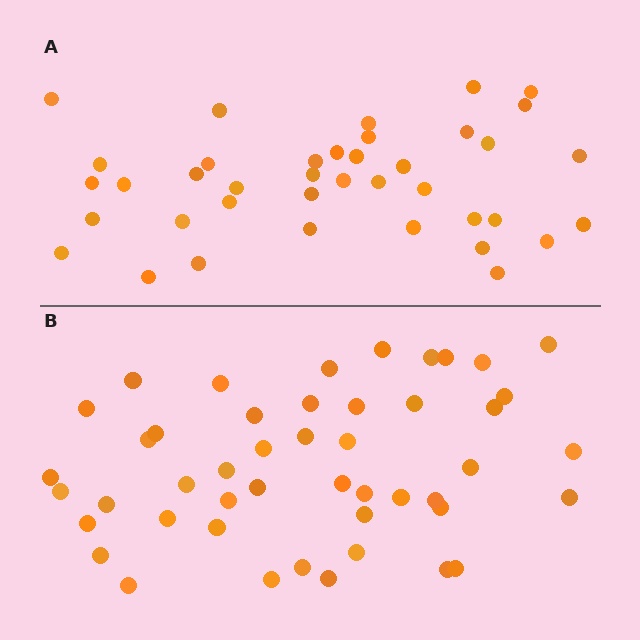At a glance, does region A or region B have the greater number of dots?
Region B (the bottom region) has more dots.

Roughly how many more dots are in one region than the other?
Region B has roughly 8 or so more dots than region A.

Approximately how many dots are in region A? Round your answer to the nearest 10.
About 40 dots. (The exact count is 39, which rounds to 40.)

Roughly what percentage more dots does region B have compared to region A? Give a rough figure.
About 20% more.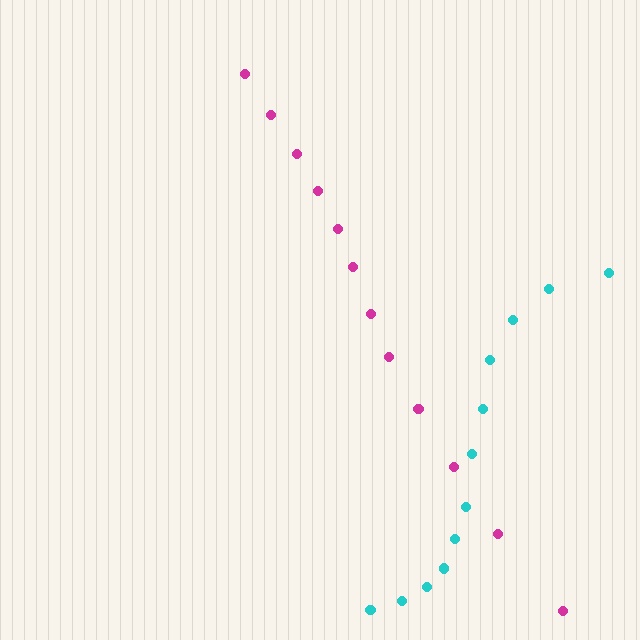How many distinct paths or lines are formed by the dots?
There are 2 distinct paths.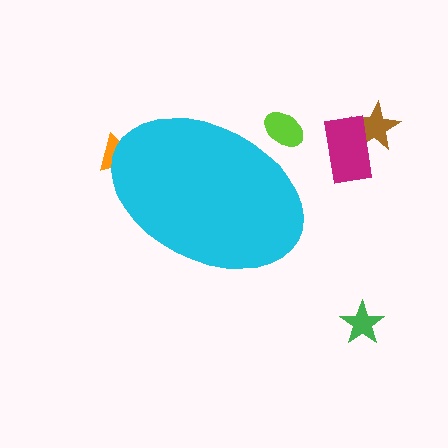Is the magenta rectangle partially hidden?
No, the magenta rectangle is fully visible.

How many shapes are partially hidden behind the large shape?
2 shapes are partially hidden.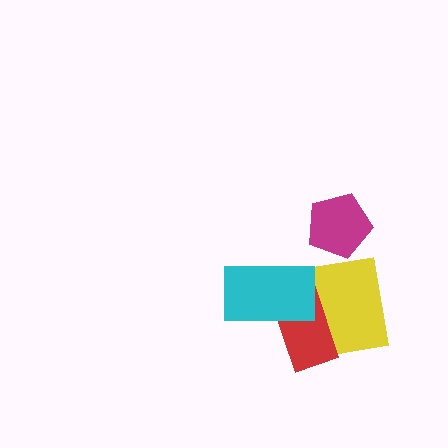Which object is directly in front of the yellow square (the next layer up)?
The red rectangle is directly in front of the yellow square.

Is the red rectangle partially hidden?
Yes, it is partially covered by another shape.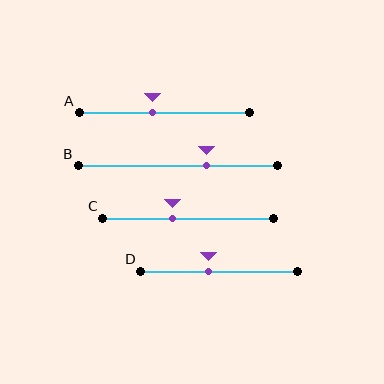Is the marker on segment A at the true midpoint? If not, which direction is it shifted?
No, the marker on segment A is shifted to the left by about 7% of the segment length.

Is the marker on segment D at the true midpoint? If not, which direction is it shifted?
No, the marker on segment D is shifted to the left by about 7% of the segment length.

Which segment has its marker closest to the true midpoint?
Segment D has its marker closest to the true midpoint.